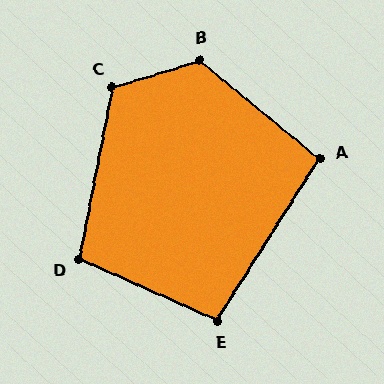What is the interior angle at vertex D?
Approximately 103 degrees (obtuse).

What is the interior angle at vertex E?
Approximately 98 degrees (obtuse).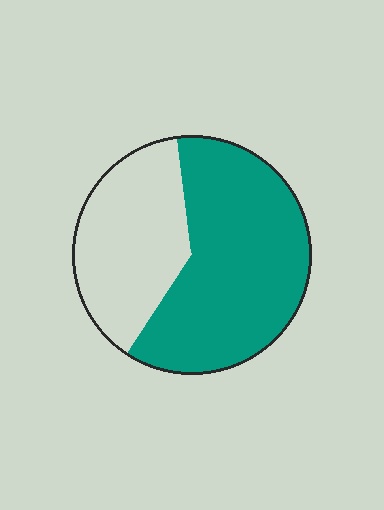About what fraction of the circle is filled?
About five eighths (5/8).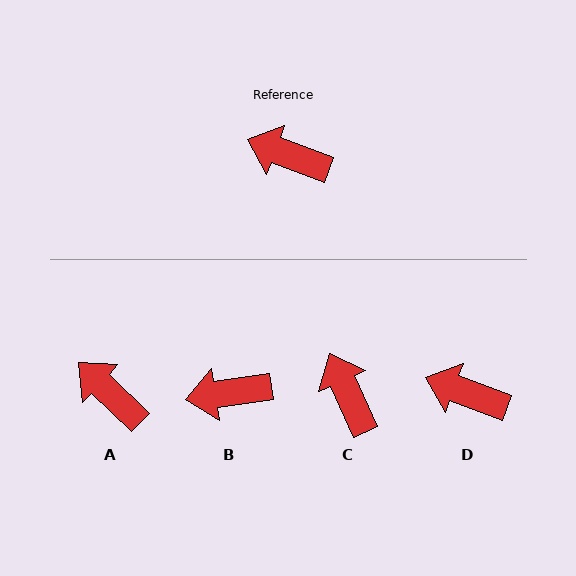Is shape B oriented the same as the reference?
No, it is off by about 29 degrees.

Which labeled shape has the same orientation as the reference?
D.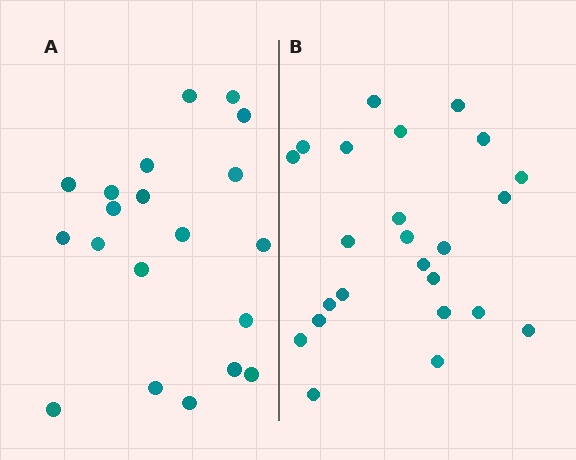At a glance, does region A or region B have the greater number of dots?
Region B (the right region) has more dots.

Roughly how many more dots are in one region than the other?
Region B has about 4 more dots than region A.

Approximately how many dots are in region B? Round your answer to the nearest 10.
About 20 dots. (The exact count is 24, which rounds to 20.)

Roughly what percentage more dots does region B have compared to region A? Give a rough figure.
About 20% more.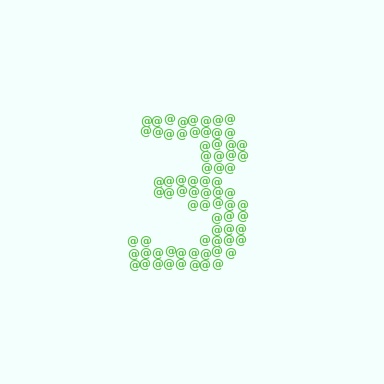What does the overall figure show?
The overall figure shows the digit 3.